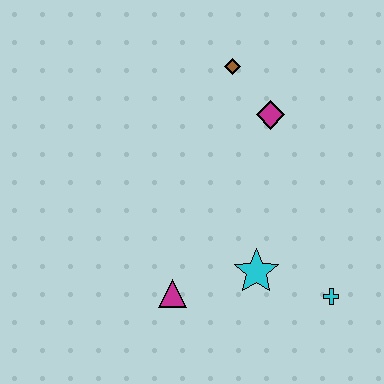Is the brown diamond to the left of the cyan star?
Yes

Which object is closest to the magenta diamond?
The brown diamond is closest to the magenta diamond.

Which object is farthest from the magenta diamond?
The magenta triangle is farthest from the magenta diamond.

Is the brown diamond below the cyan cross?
No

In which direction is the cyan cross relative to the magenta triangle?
The cyan cross is to the right of the magenta triangle.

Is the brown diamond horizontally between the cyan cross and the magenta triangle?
Yes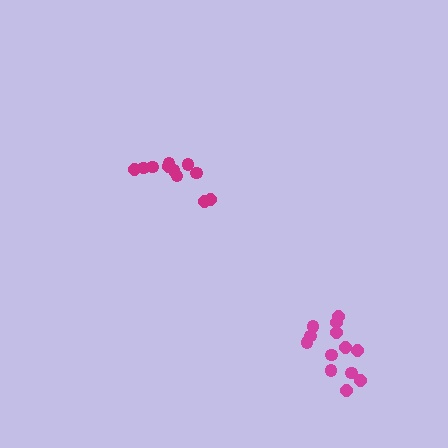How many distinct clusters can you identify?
There are 2 distinct clusters.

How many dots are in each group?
Group 1: 11 dots, Group 2: 13 dots (24 total).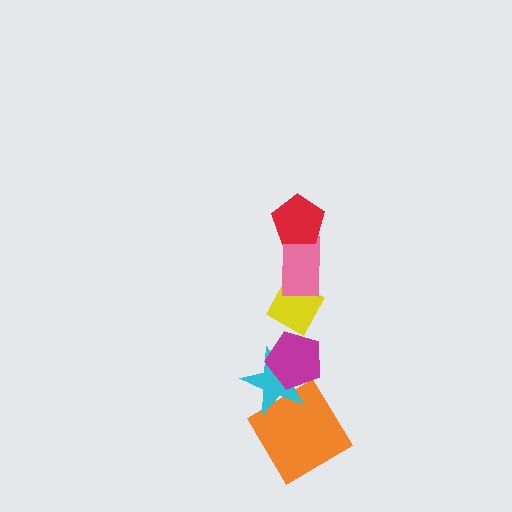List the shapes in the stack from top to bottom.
From top to bottom: the red pentagon, the pink rectangle, the yellow diamond, the magenta pentagon, the cyan star, the orange diamond.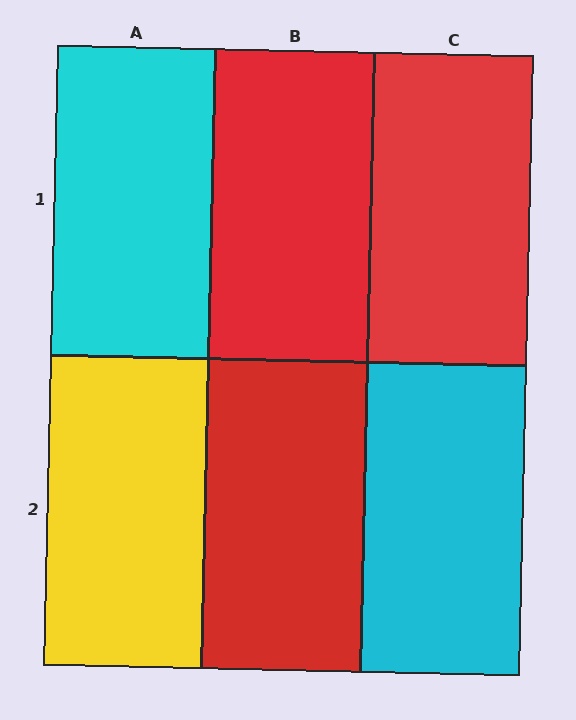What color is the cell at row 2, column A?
Yellow.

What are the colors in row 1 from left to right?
Cyan, red, red.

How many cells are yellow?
1 cell is yellow.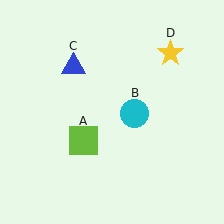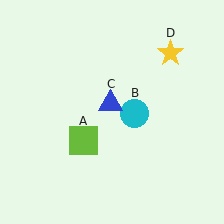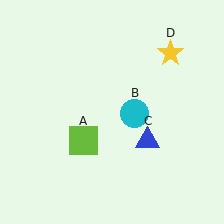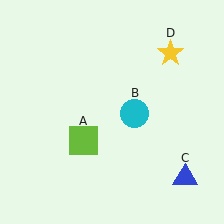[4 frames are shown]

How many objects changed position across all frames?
1 object changed position: blue triangle (object C).